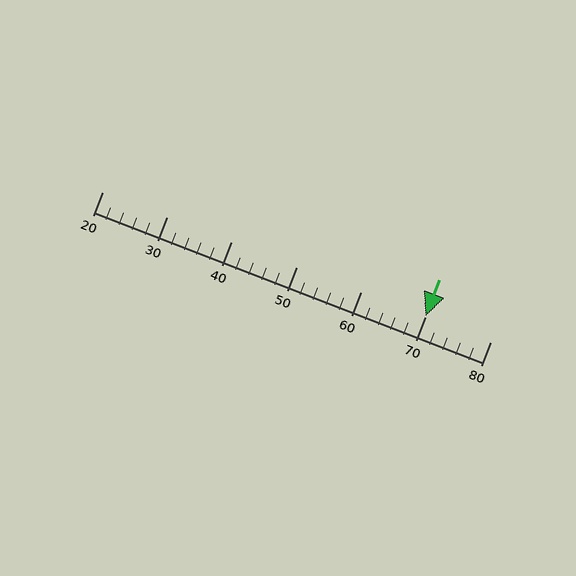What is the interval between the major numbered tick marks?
The major tick marks are spaced 10 units apart.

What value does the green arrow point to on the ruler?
The green arrow points to approximately 70.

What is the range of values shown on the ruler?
The ruler shows values from 20 to 80.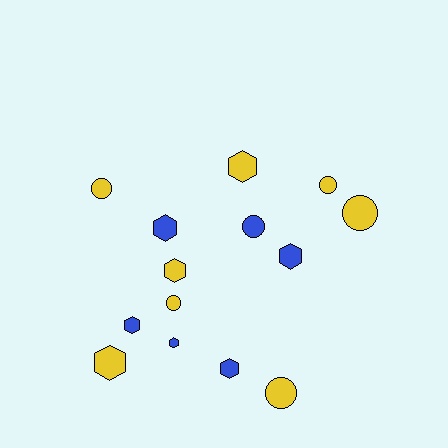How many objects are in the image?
There are 14 objects.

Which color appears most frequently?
Yellow, with 8 objects.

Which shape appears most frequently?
Hexagon, with 8 objects.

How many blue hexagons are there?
There are 5 blue hexagons.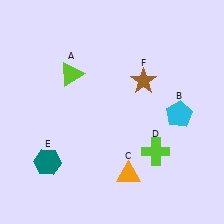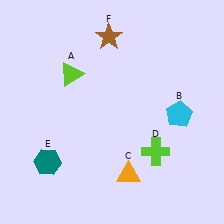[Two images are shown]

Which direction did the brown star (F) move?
The brown star (F) moved up.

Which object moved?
The brown star (F) moved up.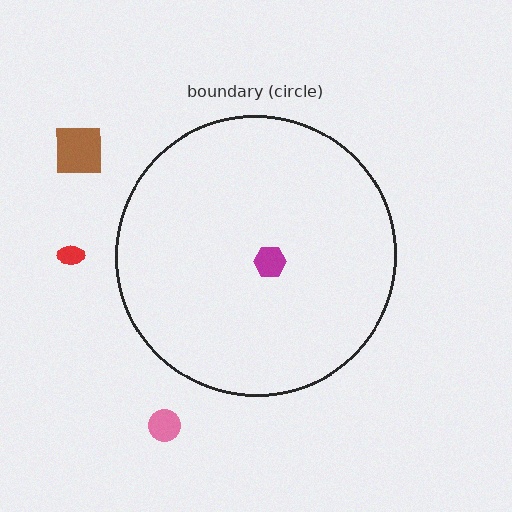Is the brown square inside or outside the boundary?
Outside.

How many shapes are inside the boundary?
1 inside, 3 outside.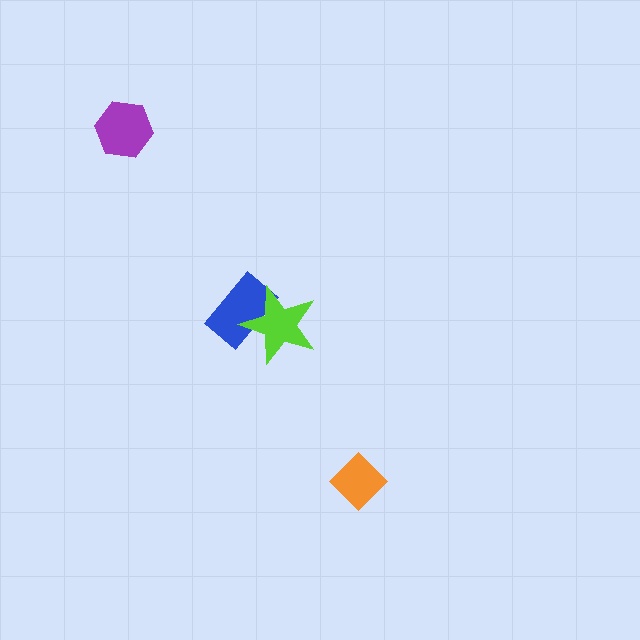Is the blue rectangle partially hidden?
Yes, it is partially covered by another shape.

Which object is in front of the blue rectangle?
The lime star is in front of the blue rectangle.